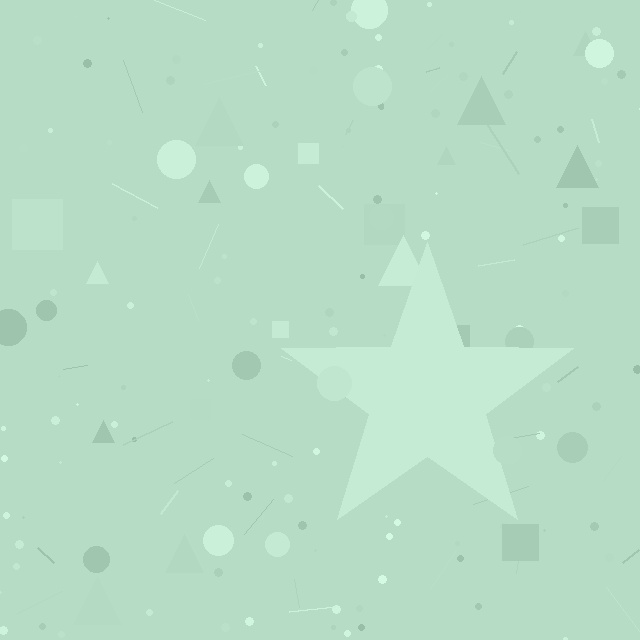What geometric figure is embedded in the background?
A star is embedded in the background.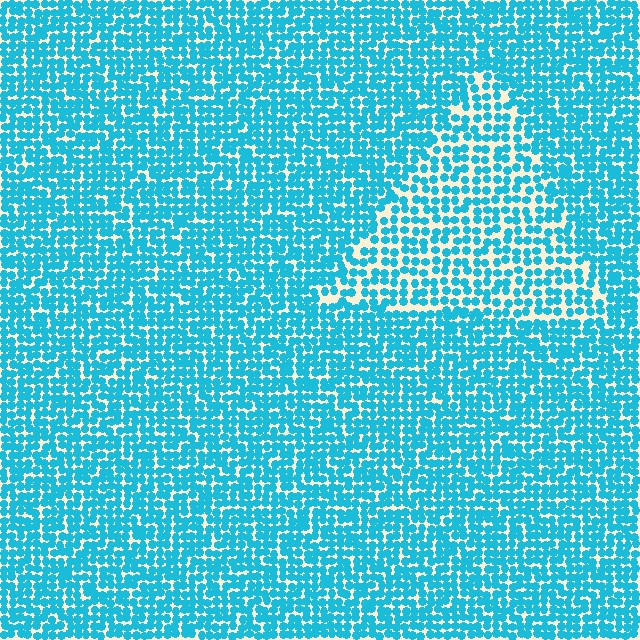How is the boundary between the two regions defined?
The boundary is defined by a change in element density (approximately 1.6x ratio). All elements are the same color, size, and shape.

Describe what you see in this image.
The image contains small cyan elements arranged at two different densities. A triangle-shaped region is visible where the elements are less densely packed than the surrounding area.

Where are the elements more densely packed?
The elements are more densely packed outside the triangle boundary.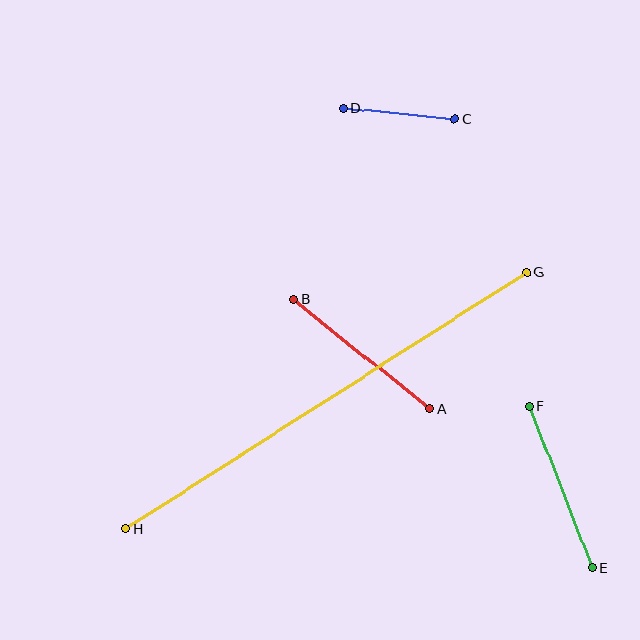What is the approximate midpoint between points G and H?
The midpoint is at approximately (326, 400) pixels.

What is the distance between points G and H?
The distance is approximately 476 pixels.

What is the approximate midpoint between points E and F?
The midpoint is at approximately (560, 487) pixels.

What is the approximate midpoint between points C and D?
The midpoint is at approximately (399, 114) pixels.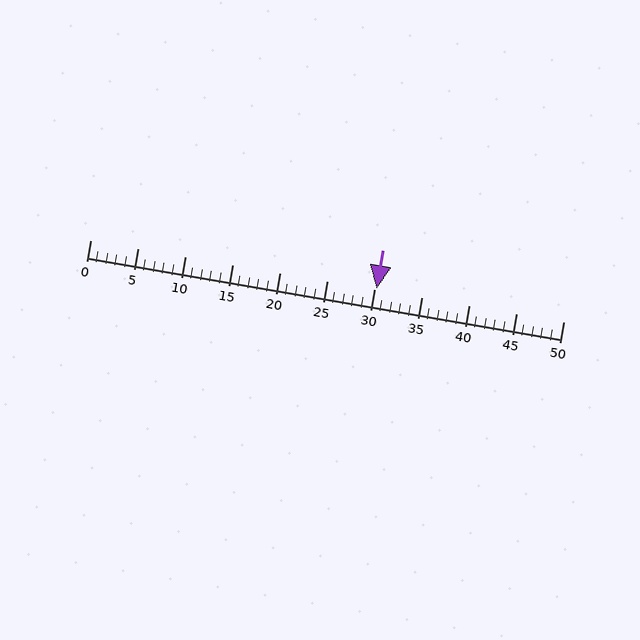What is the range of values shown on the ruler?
The ruler shows values from 0 to 50.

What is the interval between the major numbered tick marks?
The major tick marks are spaced 5 units apart.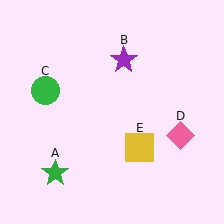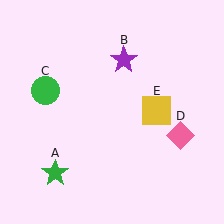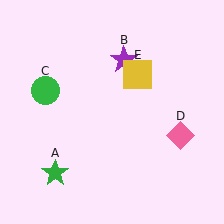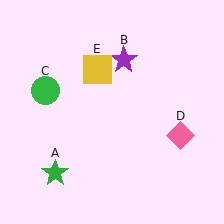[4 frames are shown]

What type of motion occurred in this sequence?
The yellow square (object E) rotated counterclockwise around the center of the scene.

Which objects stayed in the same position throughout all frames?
Green star (object A) and purple star (object B) and green circle (object C) and pink diamond (object D) remained stationary.